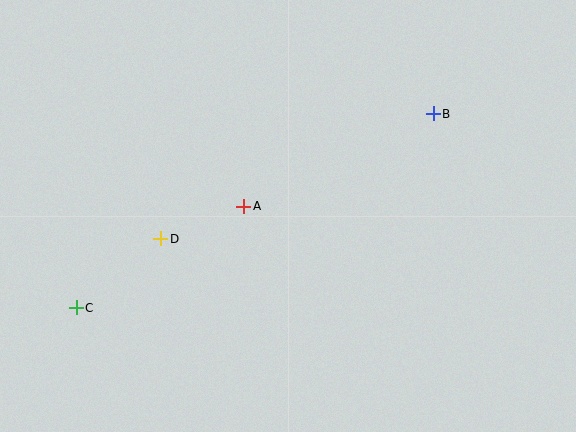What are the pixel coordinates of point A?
Point A is at (244, 206).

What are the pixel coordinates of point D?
Point D is at (161, 239).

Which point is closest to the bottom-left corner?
Point C is closest to the bottom-left corner.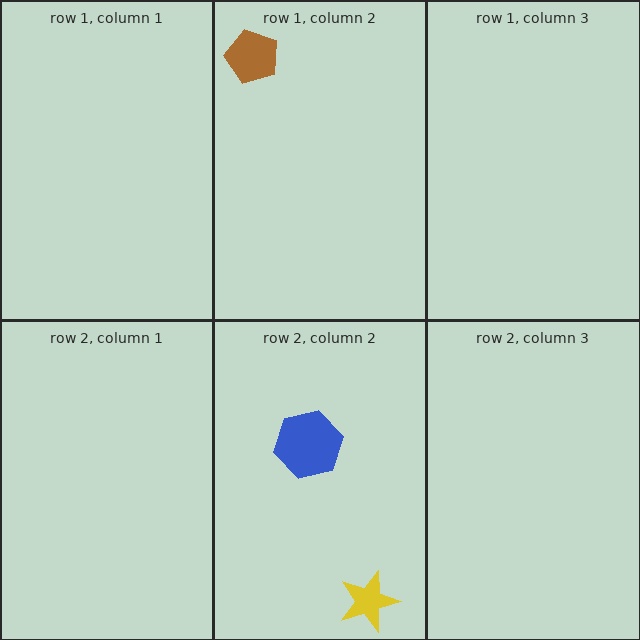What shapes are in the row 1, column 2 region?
The brown pentagon.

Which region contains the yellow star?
The row 2, column 2 region.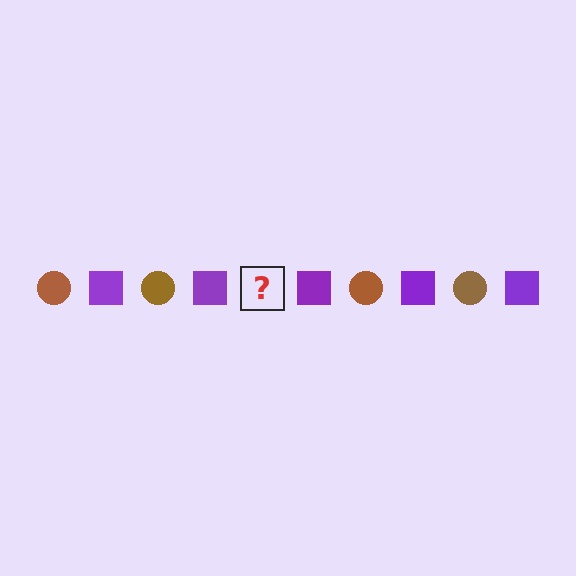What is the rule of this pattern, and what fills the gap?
The rule is that the pattern alternates between brown circle and purple square. The gap should be filled with a brown circle.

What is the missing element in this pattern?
The missing element is a brown circle.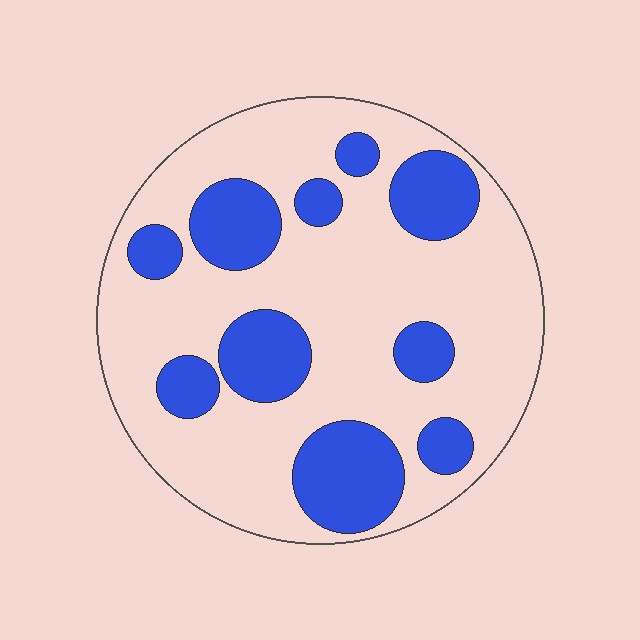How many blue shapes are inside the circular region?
10.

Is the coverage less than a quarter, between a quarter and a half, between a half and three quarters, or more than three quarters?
Between a quarter and a half.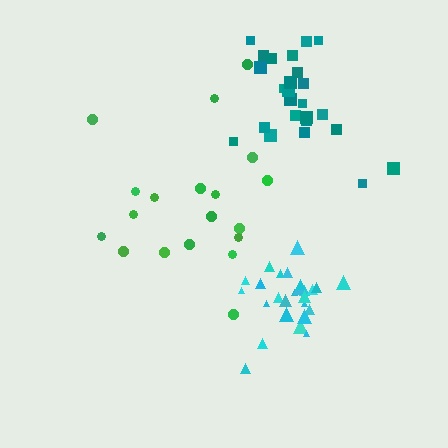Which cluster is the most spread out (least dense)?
Green.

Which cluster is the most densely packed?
Cyan.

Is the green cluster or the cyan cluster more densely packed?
Cyan.